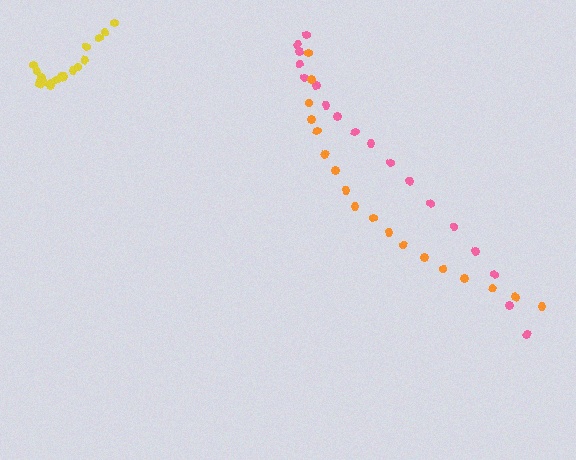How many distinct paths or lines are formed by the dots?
There are 3 distinct paths.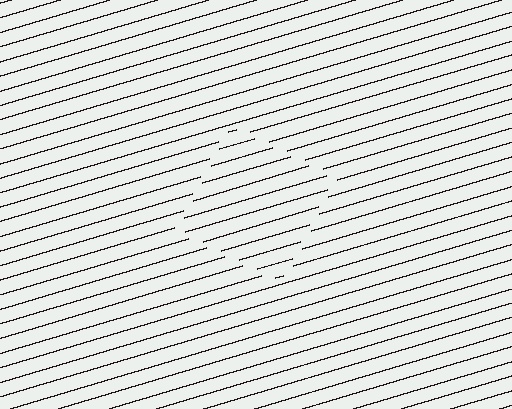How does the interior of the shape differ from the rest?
The interior of the shape contains the same grating, shifted by half a period — the contour is defined by the phase discontinuity where line-ends from the inner and outer gratings abut.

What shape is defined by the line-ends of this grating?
An illusory square. The interior of the shape contains the same grating, shifted by half a period — the contour is defined by the phase discontinuity where line-ends from the inner and outer gratings abut.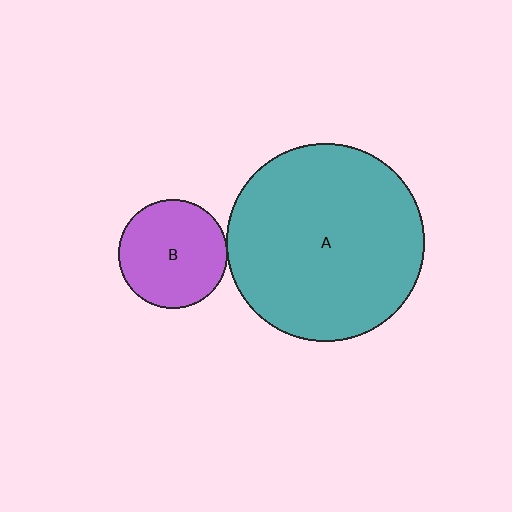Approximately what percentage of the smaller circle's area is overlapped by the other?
Approximately 5%.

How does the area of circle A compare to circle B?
Approximately 3.3 times.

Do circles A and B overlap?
Yes.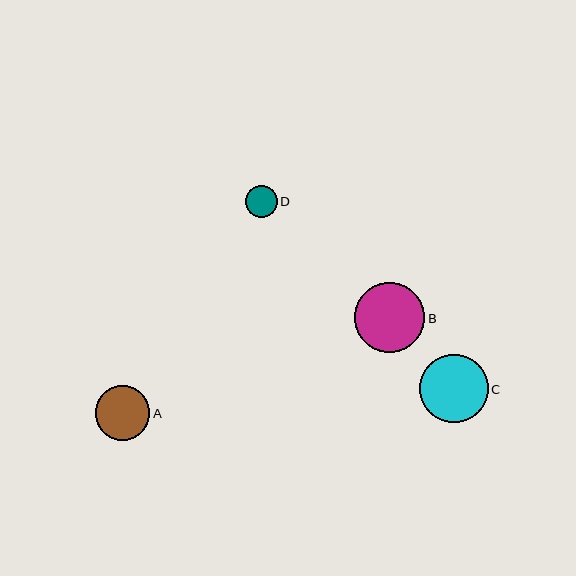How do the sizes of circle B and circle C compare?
Circle B and circle C are approximately the same size.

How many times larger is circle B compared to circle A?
Circle B is approximately 1.3 times the size of circle A.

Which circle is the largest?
Circle B is the largest with a size of approximately 70 pixels.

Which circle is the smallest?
Circle D is the smallest with a size of approximately 32 pixels.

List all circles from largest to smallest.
From largest to smallest: B, C, A, D.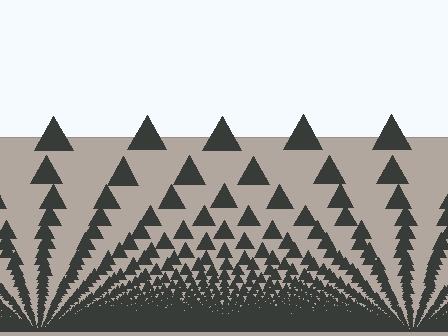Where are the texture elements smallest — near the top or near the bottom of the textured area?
Near the bottom.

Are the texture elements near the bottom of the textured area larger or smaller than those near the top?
Smaller. The gradient is inverted — elements near the bottom are smaller and denser.